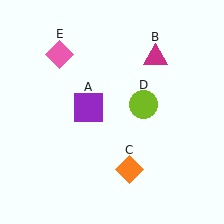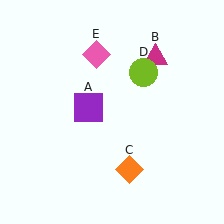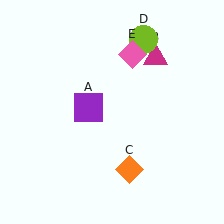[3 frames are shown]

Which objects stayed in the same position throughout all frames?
Purple square (object A) and magenta triangle (object B) and orange diamond (object C) remained stationary.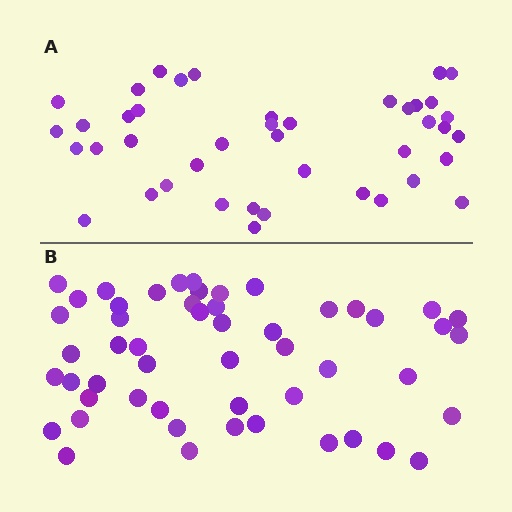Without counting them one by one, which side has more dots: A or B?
Region B (the bottom region) has more dots.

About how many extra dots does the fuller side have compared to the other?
Region B has roughly 10 or so more dots than region A.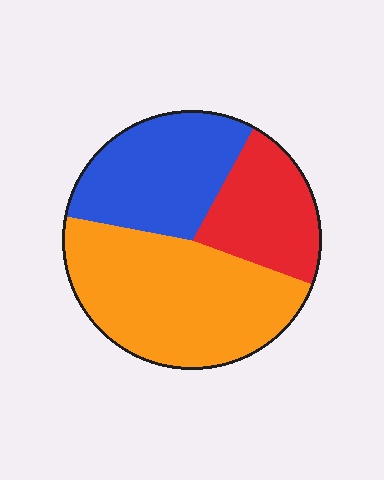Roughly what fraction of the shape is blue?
Blue covers roughly 30% of the shape.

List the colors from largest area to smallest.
From largest to smallest: orange, blue, red.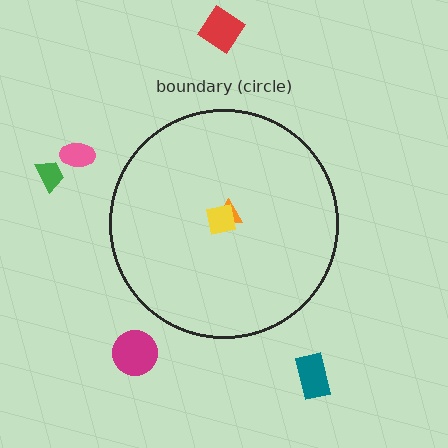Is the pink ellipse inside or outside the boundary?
Outside.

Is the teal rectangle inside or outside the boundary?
Outside.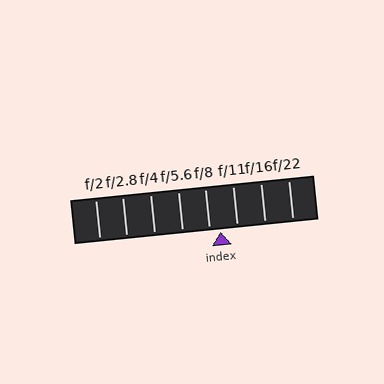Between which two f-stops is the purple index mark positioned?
The index mark is between f/8 and f/11.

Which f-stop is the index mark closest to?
The index mark is closest to f/8.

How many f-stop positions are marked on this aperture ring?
There are 8 f-stop positions marked.